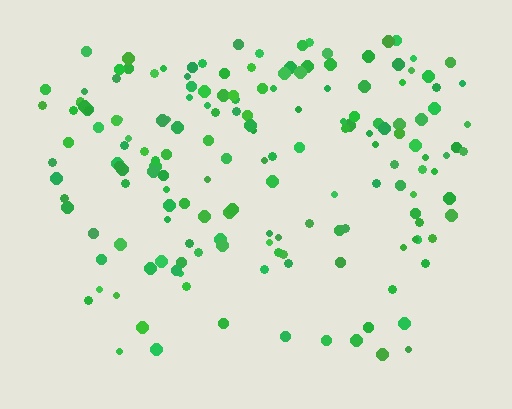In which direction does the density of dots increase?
From bottom to top, with the top side densest.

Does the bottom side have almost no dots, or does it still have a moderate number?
Still a moderate number, just noticeably fewer than the top.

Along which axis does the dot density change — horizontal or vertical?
Vertical.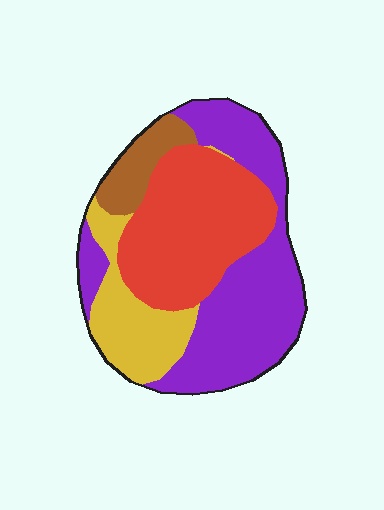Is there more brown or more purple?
Purple.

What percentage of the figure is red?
Red takes up about one third (1/3) of the figure.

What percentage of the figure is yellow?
Yellow takes up about one sixth (1/6) of the figure.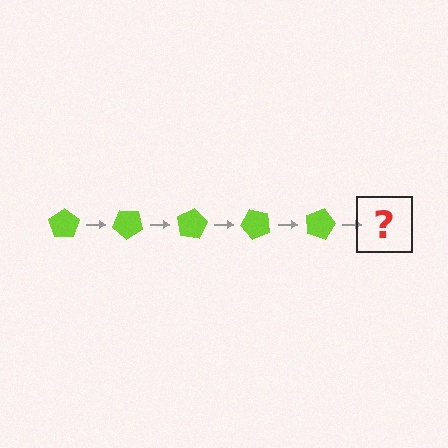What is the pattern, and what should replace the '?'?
The pattern is that the pentagon rotates 40 degrees each step. The '?' should be a lime pentagon rotated 200 degrees.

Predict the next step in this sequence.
The next step is a lime pentagon rotated 200 degrees.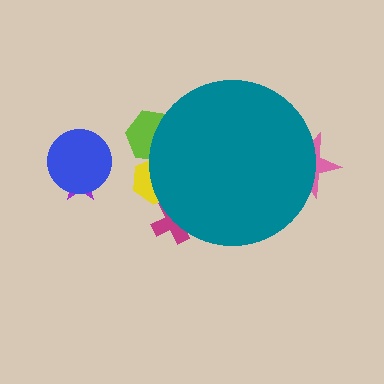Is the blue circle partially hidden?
No, the blue circle is fully visible.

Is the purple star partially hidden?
No, the purple star is fully visible.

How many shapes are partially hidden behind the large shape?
4 shapes are partially hidden.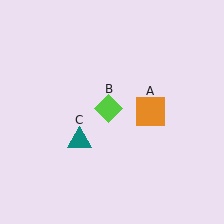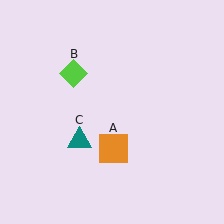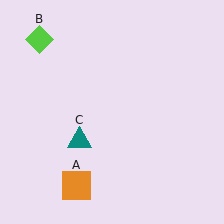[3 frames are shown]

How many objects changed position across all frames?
2 objects changed position: orange square (object A), lime diamond (object B).